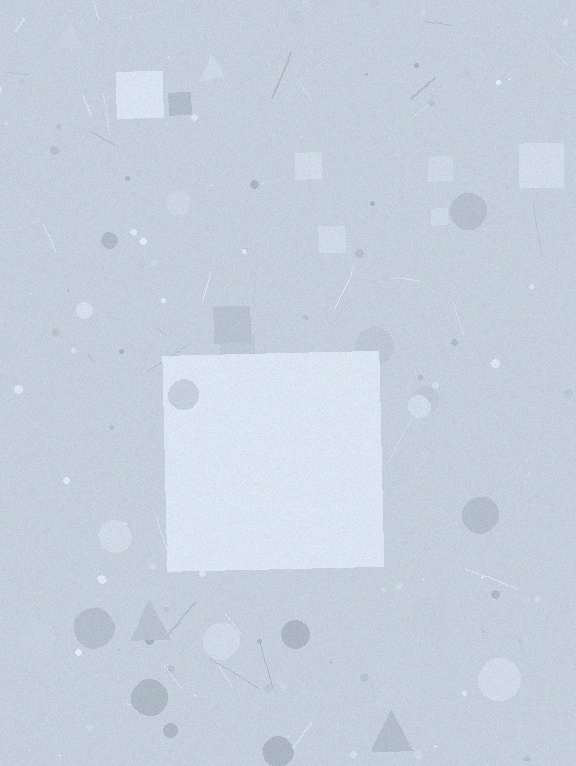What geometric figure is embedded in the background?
A square is embedded in the background.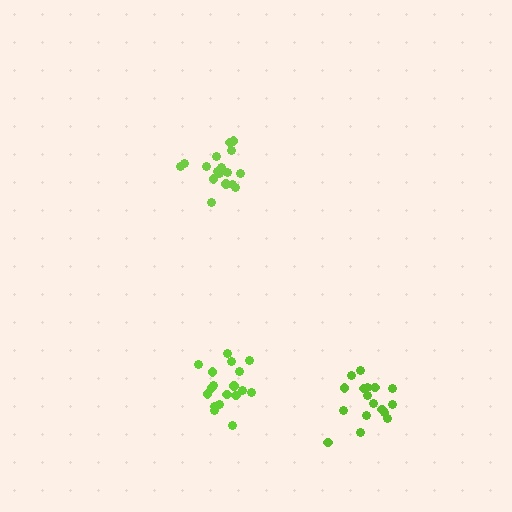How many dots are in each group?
Group 1: 17 dots, Group 2: 17 dots, Group 3: 18 dots (52 total).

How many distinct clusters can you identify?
There are 3 distinct clusters.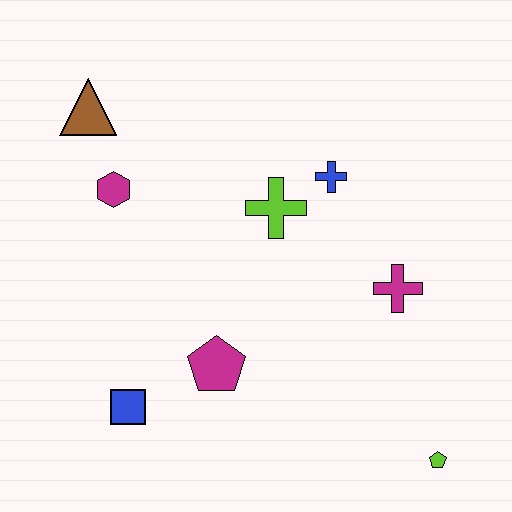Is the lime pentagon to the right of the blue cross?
Yes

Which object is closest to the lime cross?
The blue cross is closest to the lime cross.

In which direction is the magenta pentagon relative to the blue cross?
The magenta pentagon is below the blue cross.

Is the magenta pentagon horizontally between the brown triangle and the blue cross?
Yes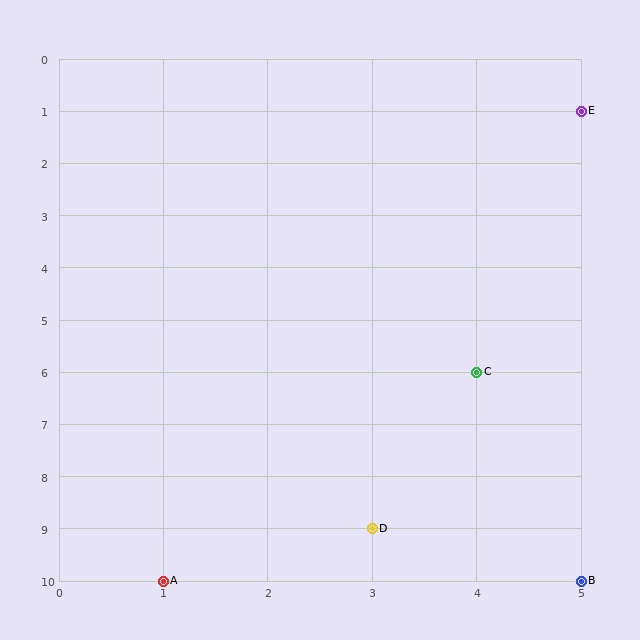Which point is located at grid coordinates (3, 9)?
Point D is at (3, 9).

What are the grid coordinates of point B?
Point B is at grid coordinates (5, 10).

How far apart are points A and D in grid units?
Points A and D are 2 columns and 1 row apart (about 2.2 grid units diagonally).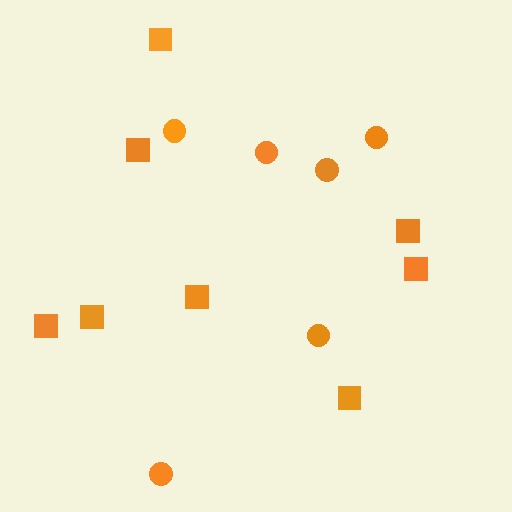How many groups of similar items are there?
There are 2 groups: one group of circles (6) and one group of squares (8).